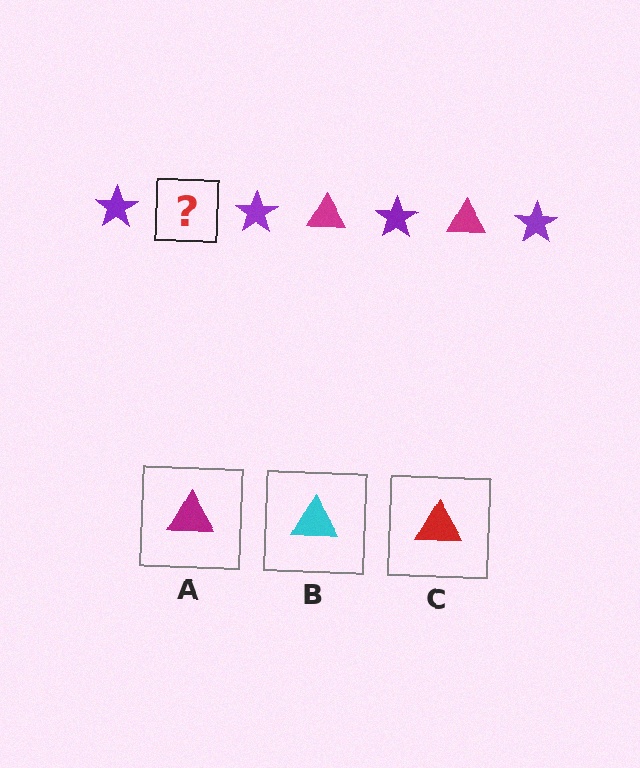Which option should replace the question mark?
Option A.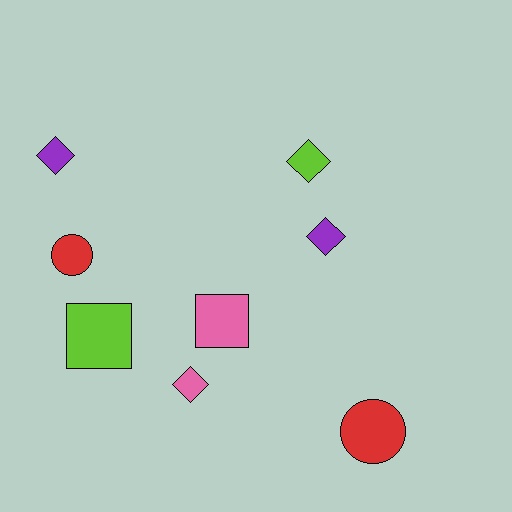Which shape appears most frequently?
Diamond, with 4 objects.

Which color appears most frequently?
Purple, with 2 objects.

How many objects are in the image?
There are 8 objects.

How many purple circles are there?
There are no purple circles.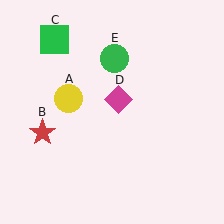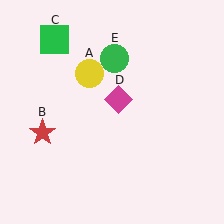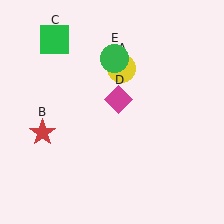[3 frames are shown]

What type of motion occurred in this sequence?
The yellow circle (object A) rotated clockwise around the center of the scene.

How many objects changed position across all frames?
1 object changed position: yellow circle (object A).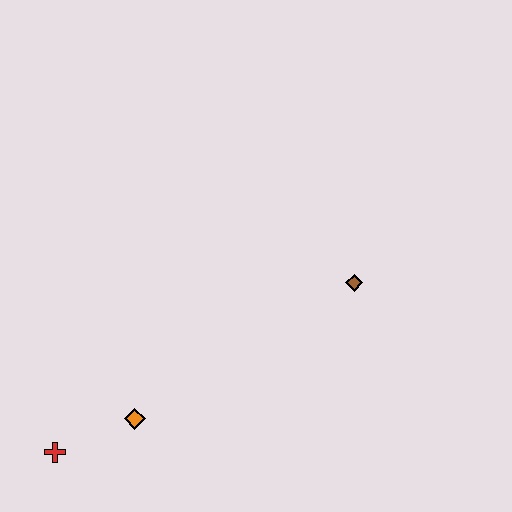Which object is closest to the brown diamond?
The orange diamond is closest to the brown diamond.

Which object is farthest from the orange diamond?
The brown diamond is farthest from the orange diamond.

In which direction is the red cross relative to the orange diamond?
The red cross is to the left of the orange diamond.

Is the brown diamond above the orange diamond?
Yes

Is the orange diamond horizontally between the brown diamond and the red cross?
Yes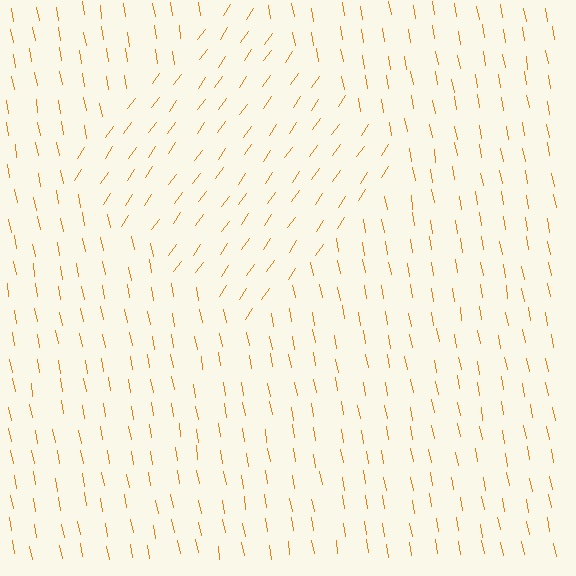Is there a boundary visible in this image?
Yes, there is a texture boundary formed by a change in line orientation.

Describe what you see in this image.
The image is filled with small orange line segments. A diamond region in the image has lines oriented differently from the surrounding lines, creating a visible texture boundary.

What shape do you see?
I see a diamond.